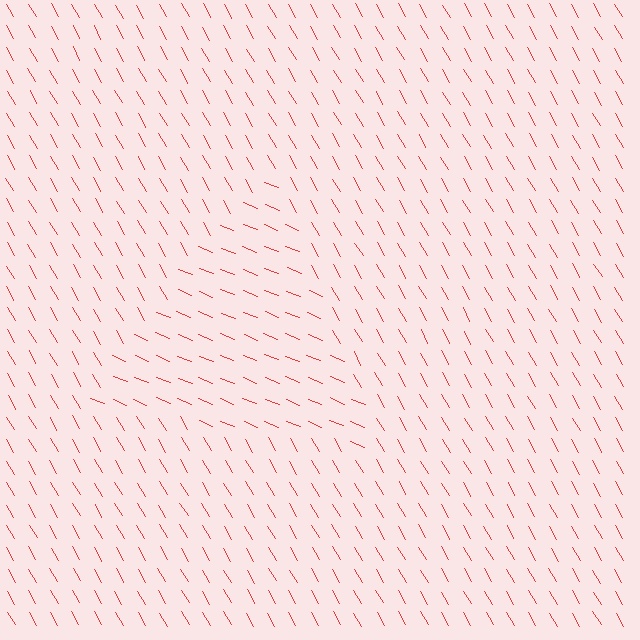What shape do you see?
I see a triangle.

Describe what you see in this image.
The image is filled with small red line segments. A triangle region in the image has lines oriented differently from the surrounding lines, creating a visible texture boundary.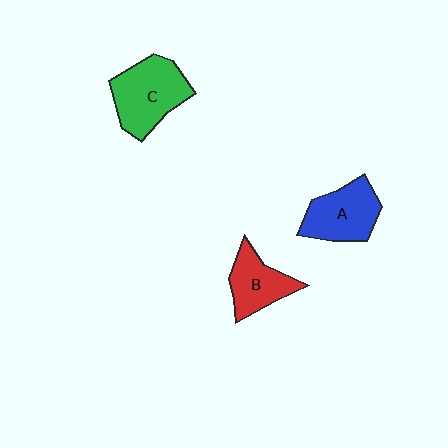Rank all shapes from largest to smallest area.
From largest to smallest: C (green), A (blue), B (red).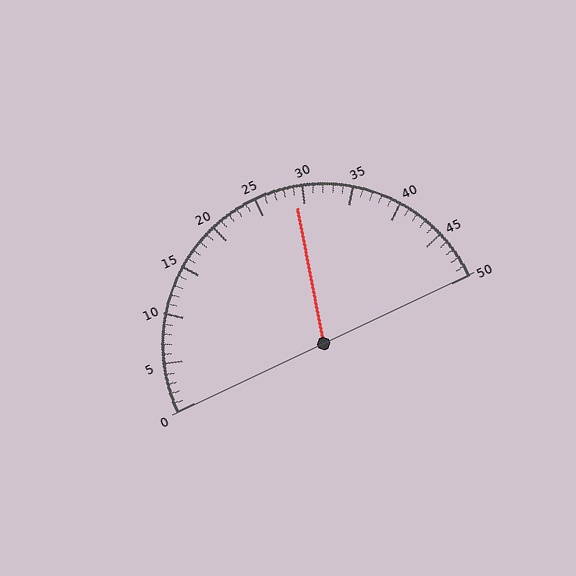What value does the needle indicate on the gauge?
The needle indicates approximately 29.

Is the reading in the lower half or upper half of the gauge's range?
The reading is in the upper half of the range (0 to 50).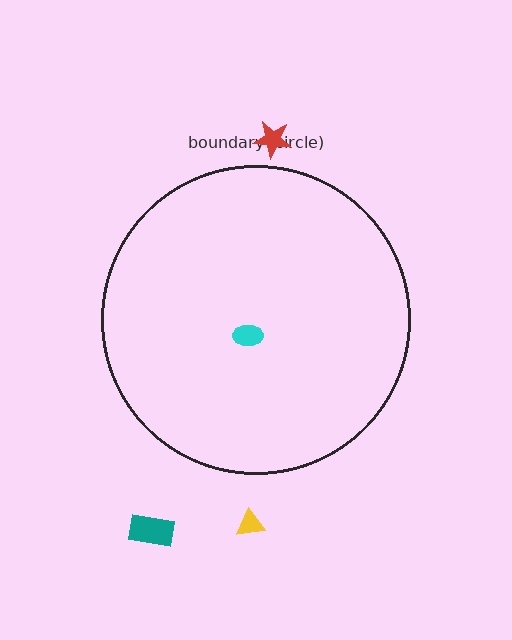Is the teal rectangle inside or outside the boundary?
Outside.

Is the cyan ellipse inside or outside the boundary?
Inside.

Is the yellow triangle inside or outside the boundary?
Outside.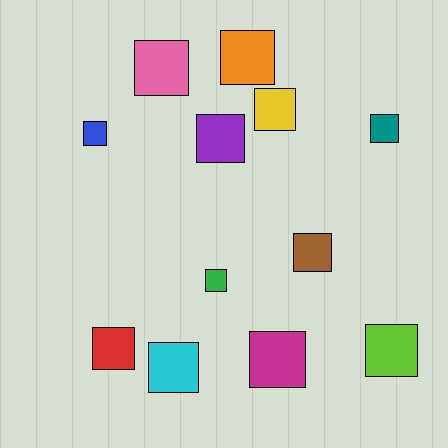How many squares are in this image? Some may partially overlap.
There are 12 squares.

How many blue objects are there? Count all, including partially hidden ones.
There is 1 blue object.